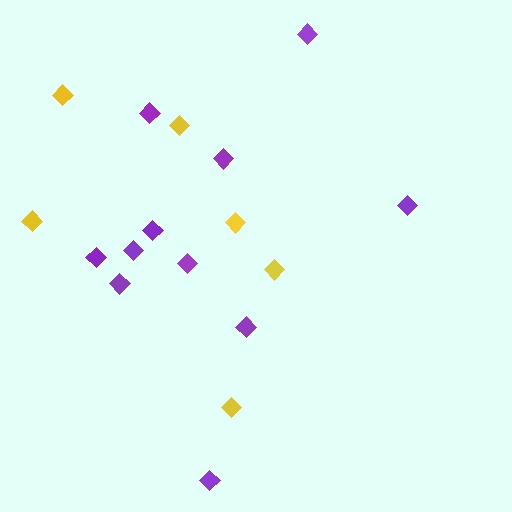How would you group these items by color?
There are 2 groups: one group of yellow diamonds (6) and one group of purple diamonds (11).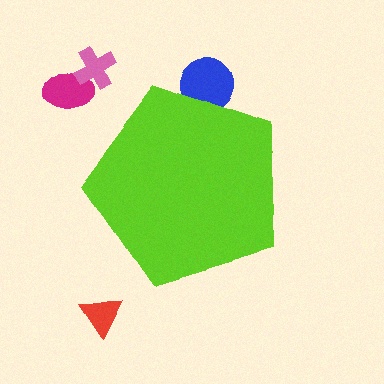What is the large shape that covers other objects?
A lime pentagon.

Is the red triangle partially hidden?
No, the red triangle is fully visible.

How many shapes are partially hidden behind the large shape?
1 shape is partially hidden.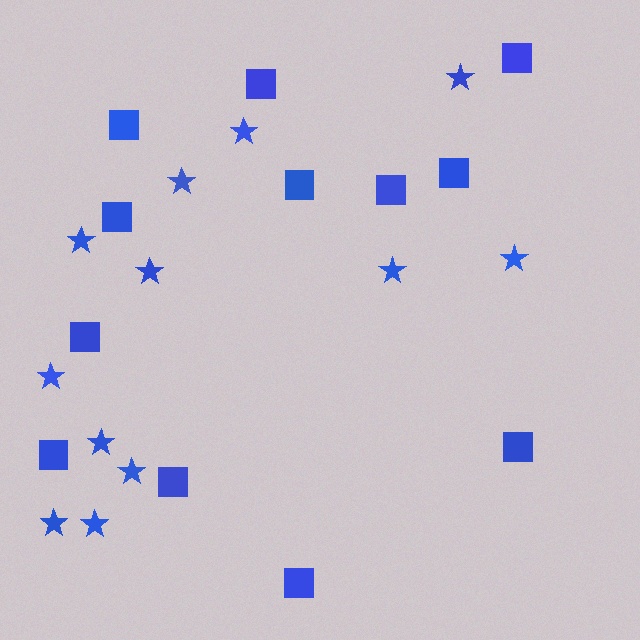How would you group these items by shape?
There are 2 groups: one group of stars (12) and one group of squares (12).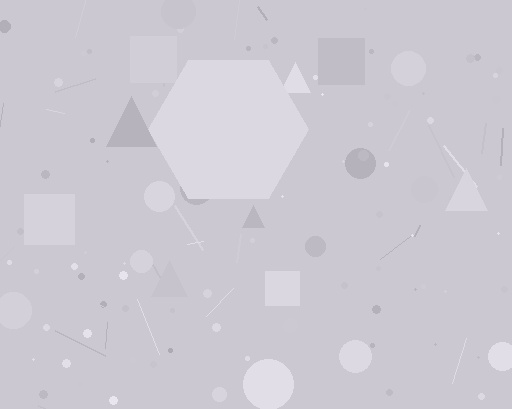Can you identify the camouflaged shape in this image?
The camouflaged shape is a hexagon.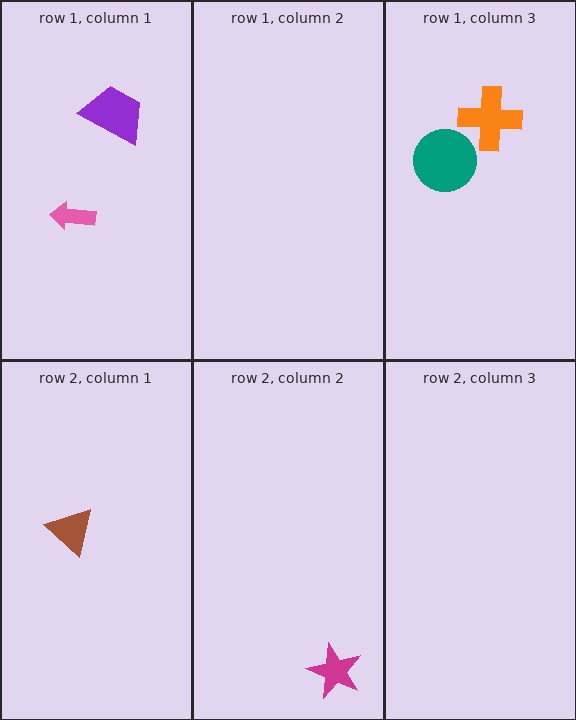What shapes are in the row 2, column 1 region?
The brown triangle.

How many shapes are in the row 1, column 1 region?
2.